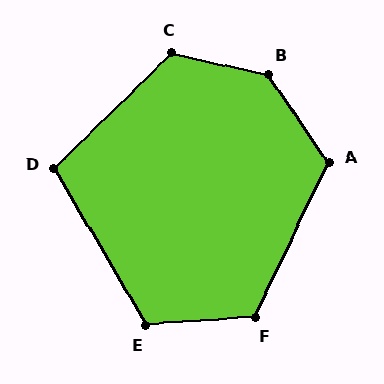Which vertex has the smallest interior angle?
D, at approximately 104 degrees.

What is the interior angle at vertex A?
Approximately 120 degrees (obtuse).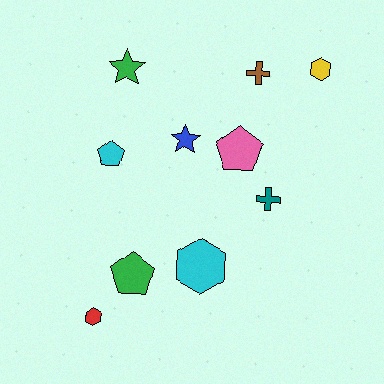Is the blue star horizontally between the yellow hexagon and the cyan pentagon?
Yes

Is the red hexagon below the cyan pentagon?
Yes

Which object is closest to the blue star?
The pink pentagon is closest to the blue star.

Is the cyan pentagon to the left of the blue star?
Yes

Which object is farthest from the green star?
The red hexagon is farthest from the green star.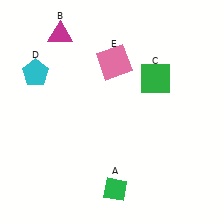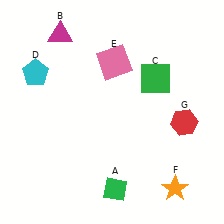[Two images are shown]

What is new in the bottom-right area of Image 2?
An orange star (F) was added in the bottom-right area of Image 2.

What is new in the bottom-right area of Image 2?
A red hexagon (G) was added in the bottom-right area of Image 2.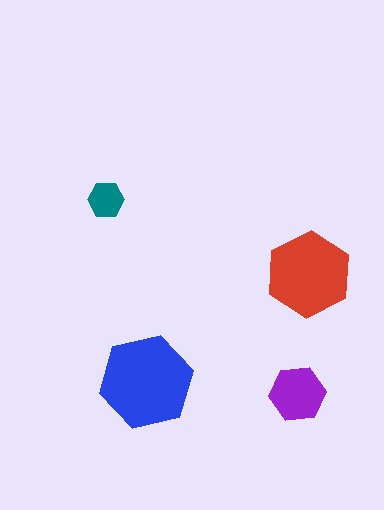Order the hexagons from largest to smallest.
the blue one, the red one, the purple one, the teal one.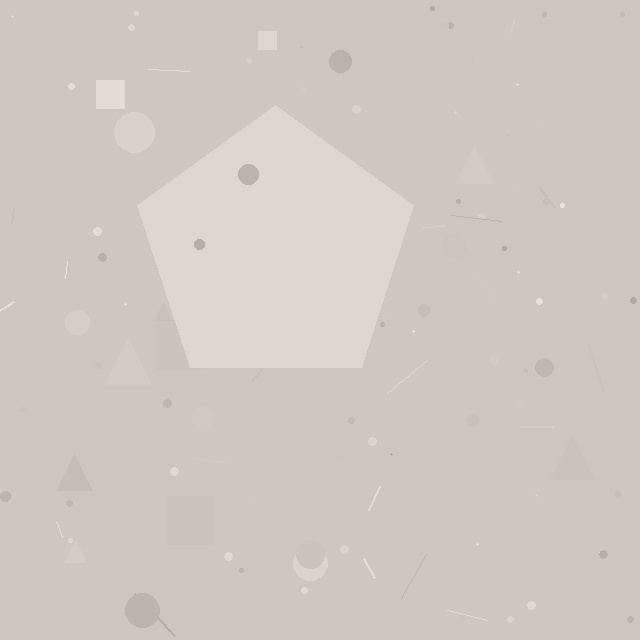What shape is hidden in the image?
A pentagon is hidden in the image.